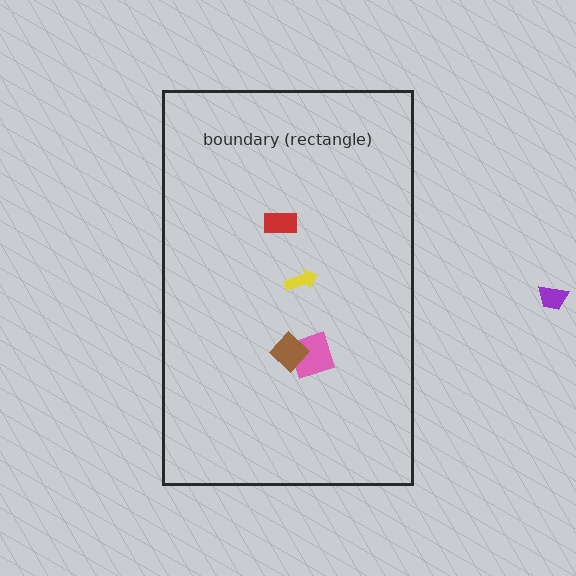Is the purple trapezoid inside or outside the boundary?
Outside.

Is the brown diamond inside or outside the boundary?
Inside.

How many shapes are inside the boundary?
4 inside, 1 outside.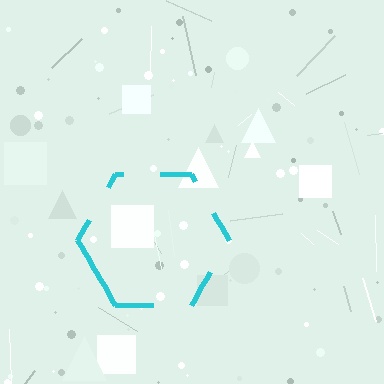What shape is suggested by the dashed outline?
The dashed outline suggests a hexagon.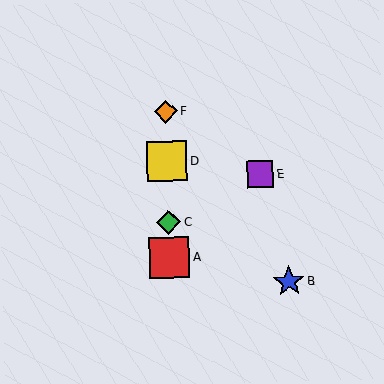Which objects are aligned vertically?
Objects A, C, D, F are aligned vertically.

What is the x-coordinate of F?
Object F is at x≈166.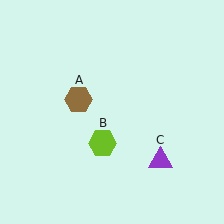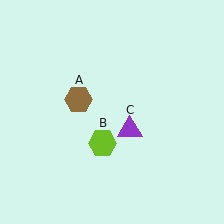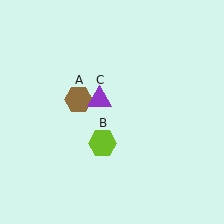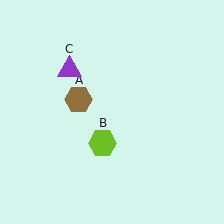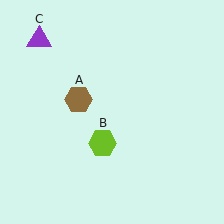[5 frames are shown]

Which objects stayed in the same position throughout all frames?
Brown hexagon (object A) and lime hexagon (object B) remained stationary.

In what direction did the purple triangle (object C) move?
The purple triangle (object C) moved up and to the left.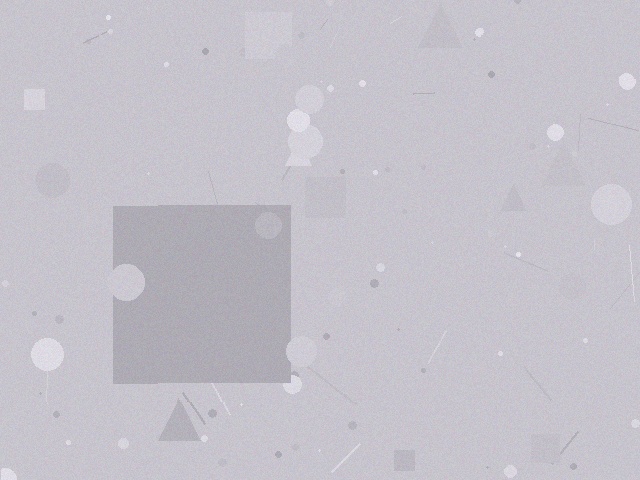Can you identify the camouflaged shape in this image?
The camouflaged shape is a square.